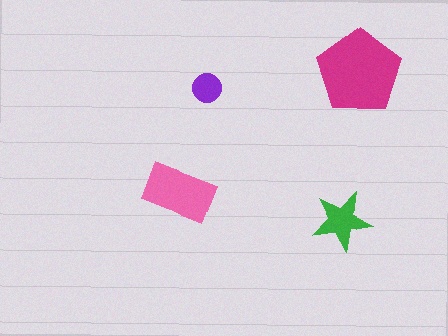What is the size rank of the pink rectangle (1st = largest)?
2nd.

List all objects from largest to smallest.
The magenta pentagon, the pink rectangle, the green star, the purple circle.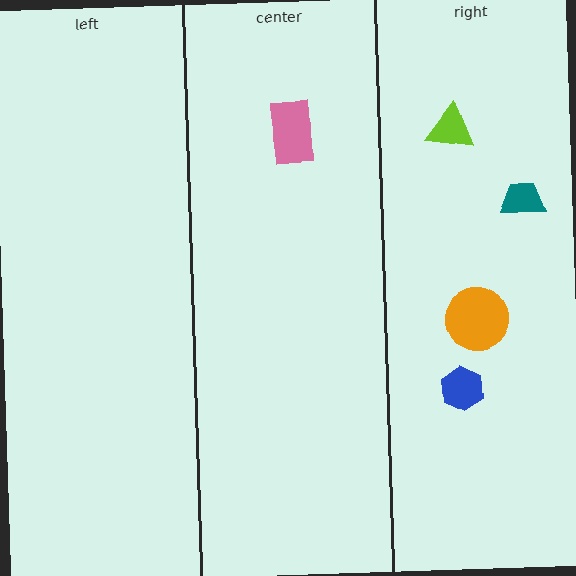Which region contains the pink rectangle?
The center region.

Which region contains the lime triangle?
The right region.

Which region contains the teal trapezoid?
The right region.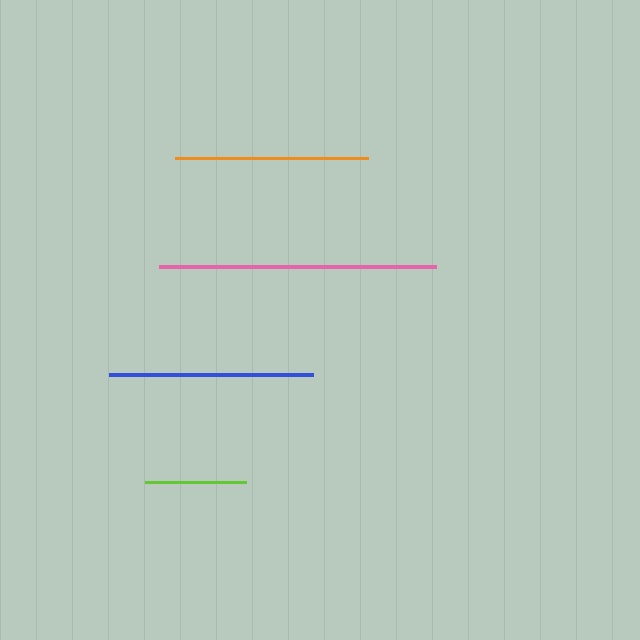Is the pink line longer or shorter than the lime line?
The pink line is longer than the lime line.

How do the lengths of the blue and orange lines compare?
The blue and orange lines are approximately the same length.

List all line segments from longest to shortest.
From longest to shortest: pink, blue, orange, lime.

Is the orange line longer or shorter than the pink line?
The pink line is longer than the orange line.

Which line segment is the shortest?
The lime line is the shortest at approximately 101 pixels.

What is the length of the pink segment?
The pink segment is approximately 277 pixels long.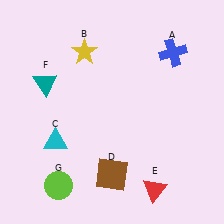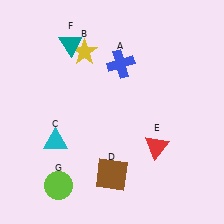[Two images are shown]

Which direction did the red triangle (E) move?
The red triangle (E) moved up.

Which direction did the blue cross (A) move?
The blue cross (A) moved left.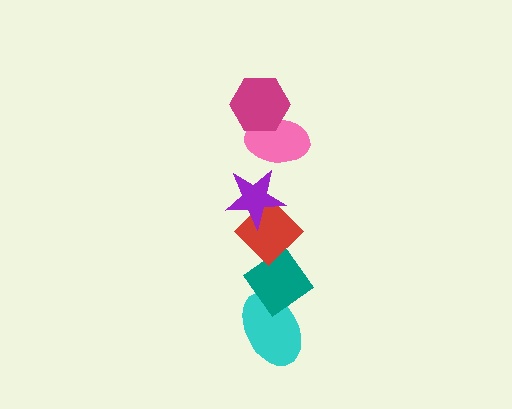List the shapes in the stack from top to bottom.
From top to bottom: the magenta hexagon, the pink ellipse, the purple star, the red diamond, the teal diamond, the cyan ellipse.